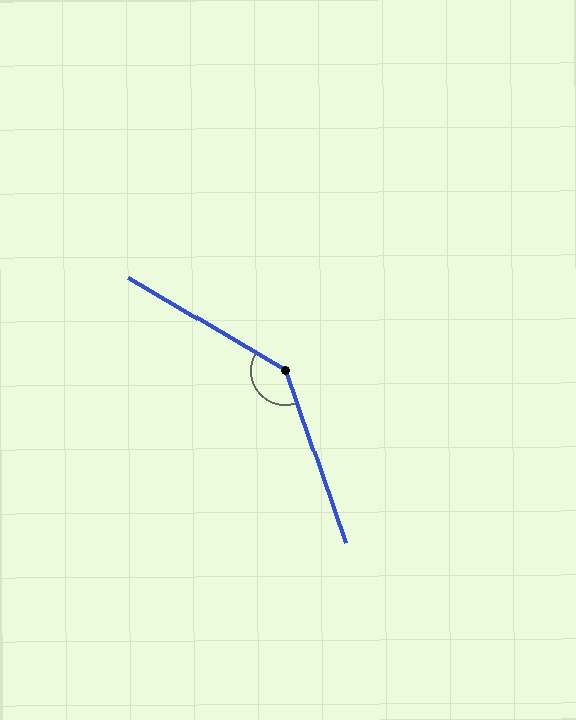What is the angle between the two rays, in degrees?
Approximately 140 degrees.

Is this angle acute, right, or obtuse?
It is obtuse.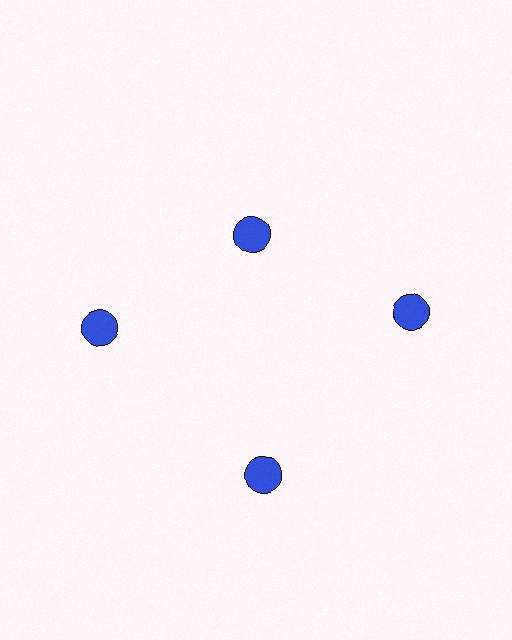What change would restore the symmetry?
The symmetry would be restored by moving it outward, back onto the ring so that all 4 circles sit at equal angles and equal distance from the center.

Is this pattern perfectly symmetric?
No. The 4 blue circles are arranged in a ring, but one element near the 12 o'clock position is pulled inward toward the center, breaking the 4-fold rotational symmetry.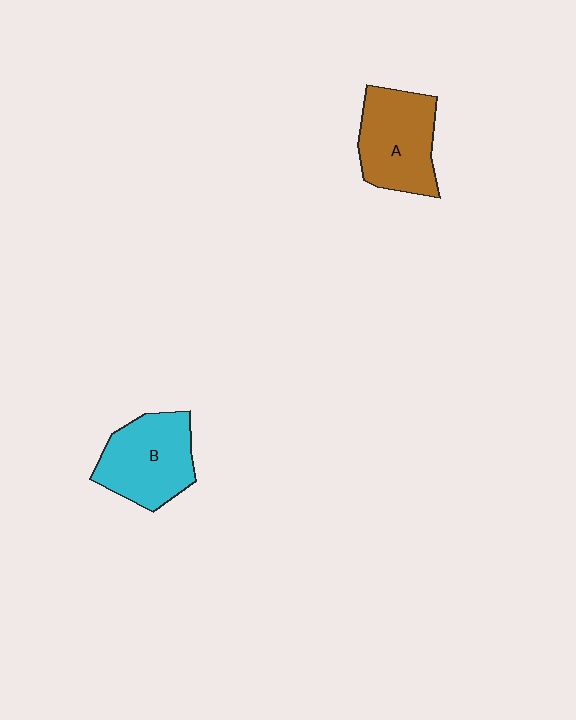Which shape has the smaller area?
Shape B (cyan).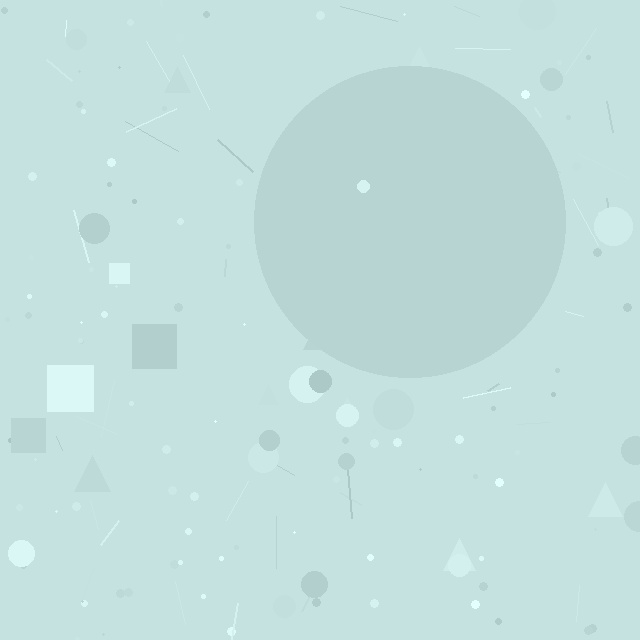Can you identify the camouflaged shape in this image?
The camouflaged shape is a circle.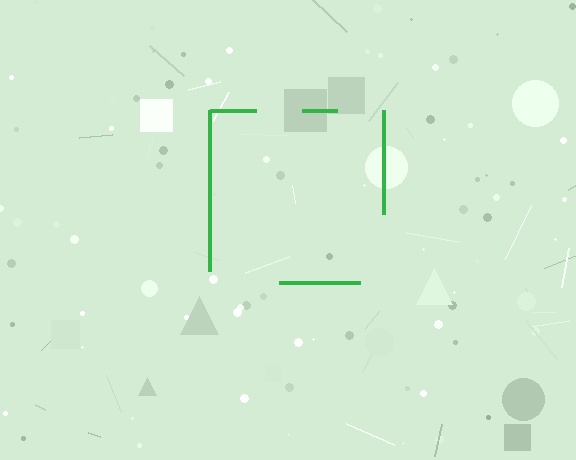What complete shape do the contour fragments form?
The contour fragments form a square.